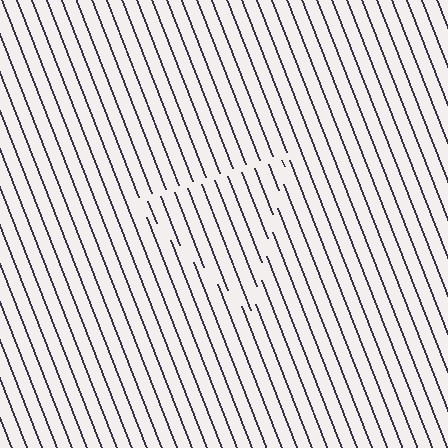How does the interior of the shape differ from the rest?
The interior of the shape contains the same grating, shifted by half a period — the contour is defined by the phase discontinuity where line-ends from the inner and outer gratings abut.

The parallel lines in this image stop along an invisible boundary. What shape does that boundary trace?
An illusory triangle. The interior of the shape contains the same grating, shifted by half a period — the contour is defined by the phase discontinuity where line-ends from the inner and outer gratings abut.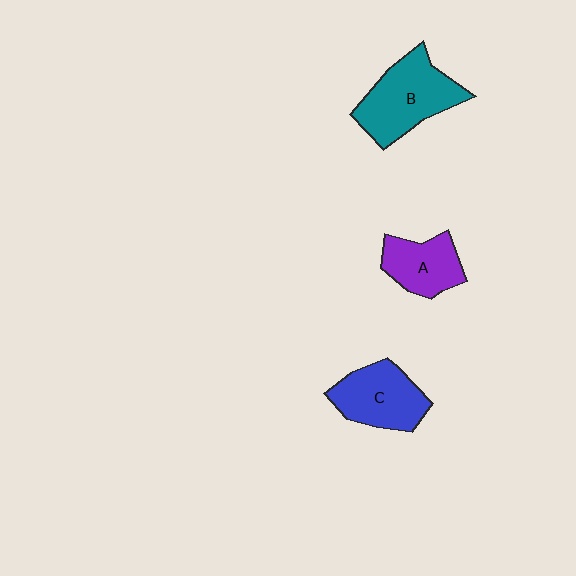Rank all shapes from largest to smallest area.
From largest to smallest: B (teal), C (blue), A (purple).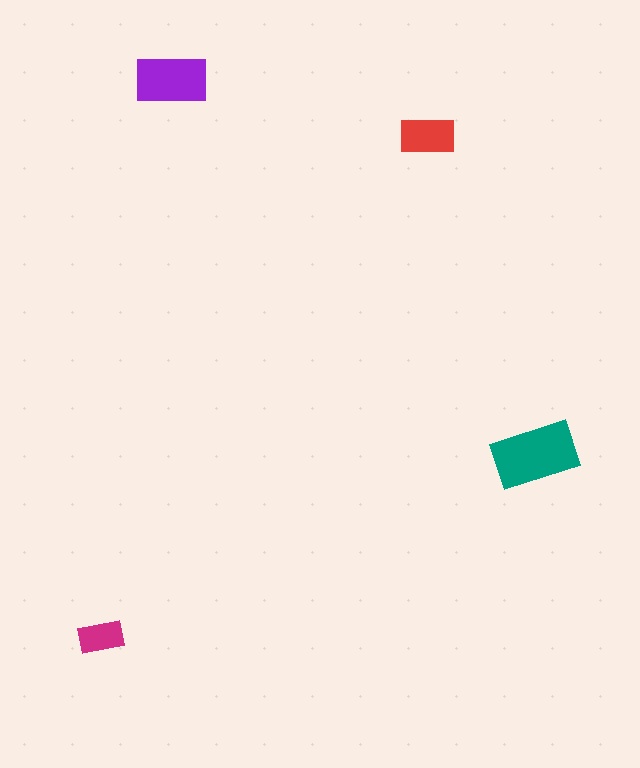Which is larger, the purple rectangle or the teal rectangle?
The teal one.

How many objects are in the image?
There are 4 objects in the image.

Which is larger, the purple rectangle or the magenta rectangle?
The purple one.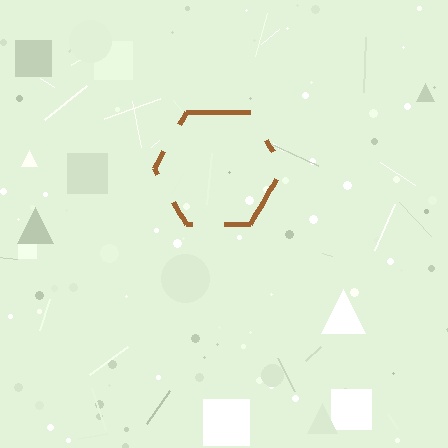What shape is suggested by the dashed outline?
The dashed outline suggests a hexagon.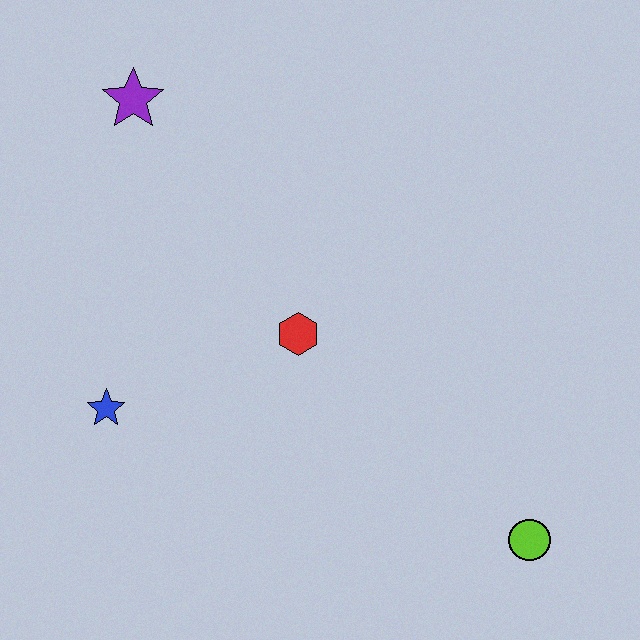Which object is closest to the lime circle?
The red hexagon is closest to the lime circle.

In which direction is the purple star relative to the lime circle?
The purple star is above the lime circle.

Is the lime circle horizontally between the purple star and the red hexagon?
No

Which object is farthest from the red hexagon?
The lime circle is farthest from the red hexagon.